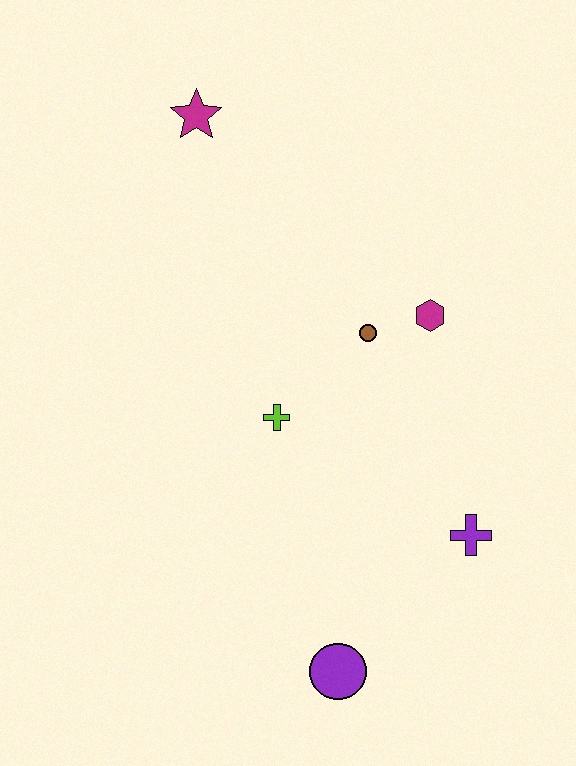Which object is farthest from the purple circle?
The magenta star is farthest from the purple circle.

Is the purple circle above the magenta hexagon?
No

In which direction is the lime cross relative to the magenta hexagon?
The lime cross is to the left of the magenta hexagon.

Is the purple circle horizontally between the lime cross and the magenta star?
No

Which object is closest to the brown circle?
The magenta hexagon is closest to the brown circle.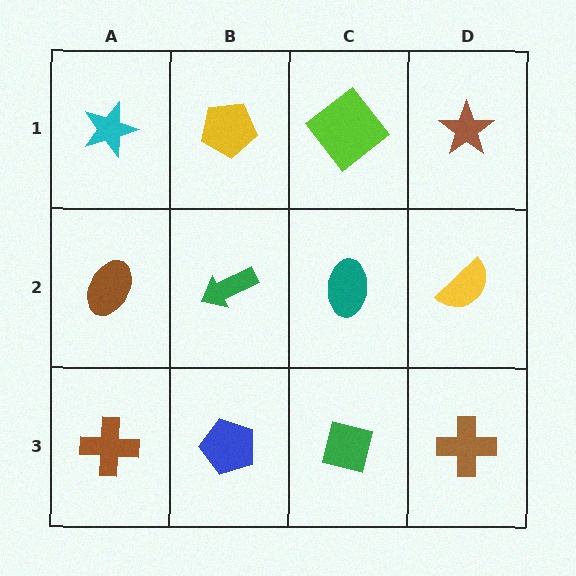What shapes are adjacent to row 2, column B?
A yellow pentagon (row 1, column B), a blue pentagon (row 3, column B), a brown ellipse (row 2, column A), a teal ellipse (row 2, column C).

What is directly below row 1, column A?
A brown ellipse.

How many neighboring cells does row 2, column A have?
3.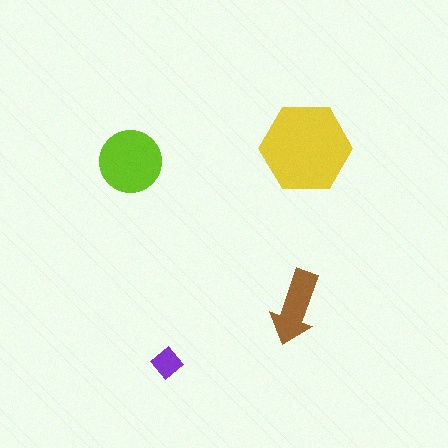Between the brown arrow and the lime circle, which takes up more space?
The lime circle.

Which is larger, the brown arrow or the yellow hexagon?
The yellow hexagon.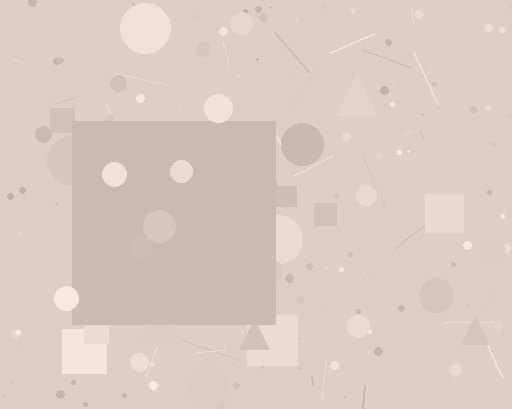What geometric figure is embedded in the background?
A square is embedded in the background.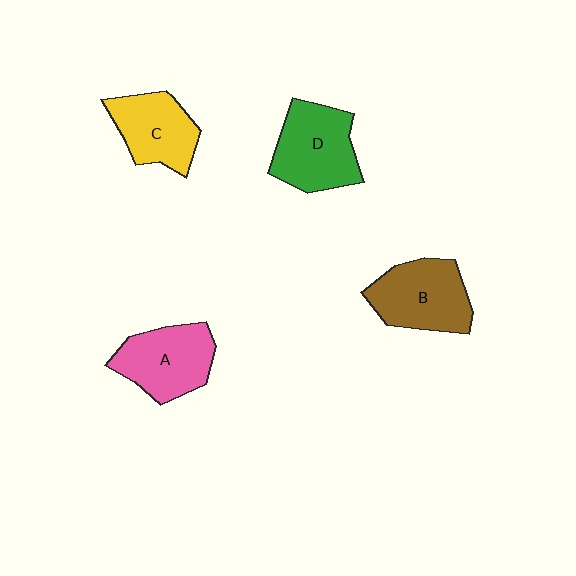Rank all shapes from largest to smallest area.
From largest to smallest: D (green), B (brown), A (pink), C (yellow).